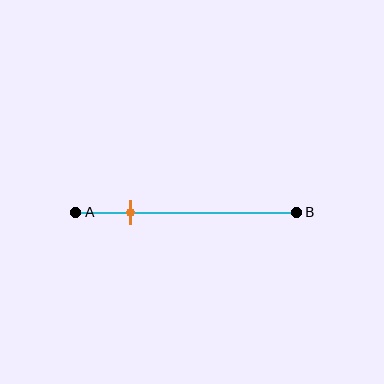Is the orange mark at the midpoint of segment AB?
No, the mark is at about 25% from A, not at the 50% midpoint.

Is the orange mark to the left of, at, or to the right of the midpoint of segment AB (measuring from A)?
The orange mark is to the left of the midpoint of segment AB.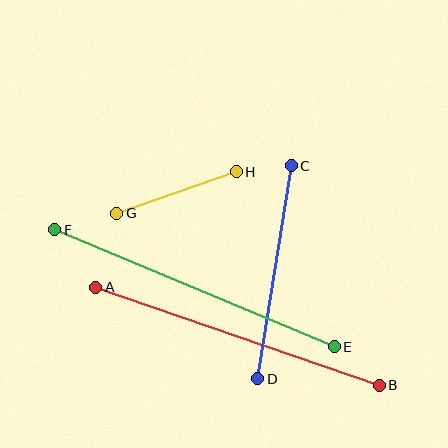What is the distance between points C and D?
The distance is approximately 216 pixels.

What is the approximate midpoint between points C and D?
The midpoint is at approximately (275, 272) pixels.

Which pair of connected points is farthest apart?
Points E and F are farthest apart.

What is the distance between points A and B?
The distance is approximately 300 pixels.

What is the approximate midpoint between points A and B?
The midpoint is at approximately (238, 336) pixels.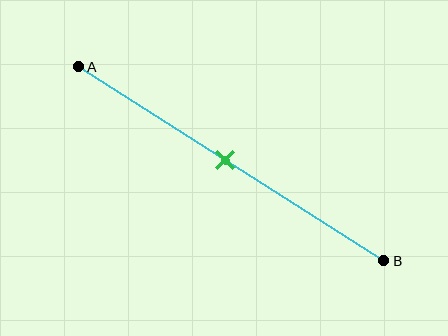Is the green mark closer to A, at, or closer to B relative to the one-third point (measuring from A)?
The green mark is closer to point B than the one-third point of segment AB.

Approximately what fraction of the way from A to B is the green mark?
The green mark is approximately 50% of the way from A to B.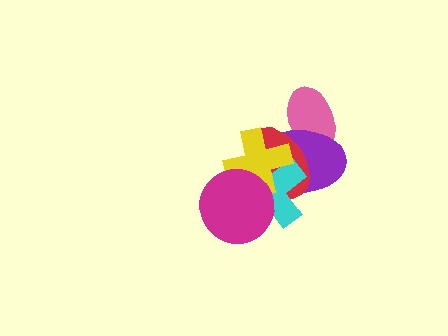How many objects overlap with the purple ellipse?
4 objects overlap with the purple ellipse.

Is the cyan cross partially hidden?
Yes, it is partially covered by another shape.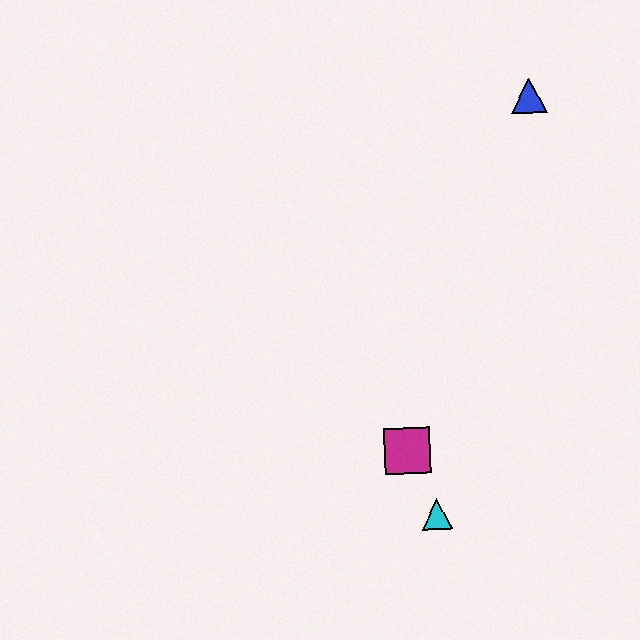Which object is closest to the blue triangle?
The magenta square is closest to the blue triangle.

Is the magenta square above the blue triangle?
No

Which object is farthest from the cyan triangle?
The blue triangle is farthest from the cyan triangle.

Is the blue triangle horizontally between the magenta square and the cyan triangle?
No